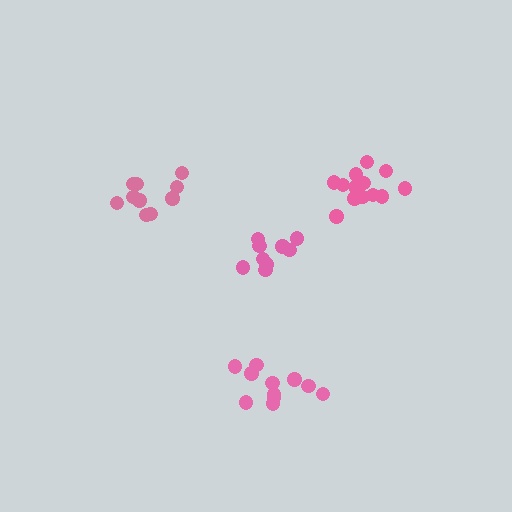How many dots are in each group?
Group 1: 11 dots, Group 2: 13 dots, Group 3: 10 dots, Group 4: 9 dots (43 total).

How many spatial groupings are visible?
There are 4 spatial groupings.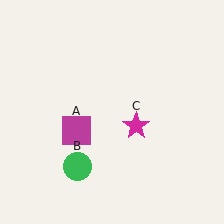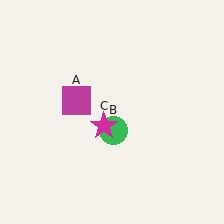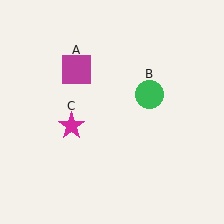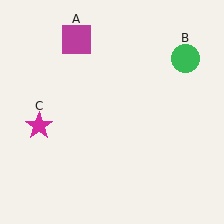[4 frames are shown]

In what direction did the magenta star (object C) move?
The magenta star (object C) moved left.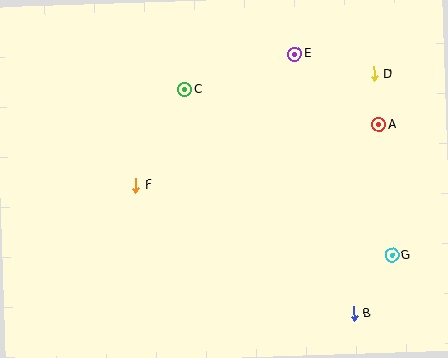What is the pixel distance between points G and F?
The distance between G and F is 266 pixels.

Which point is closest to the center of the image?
Point F at (136, 185) is closest to the center.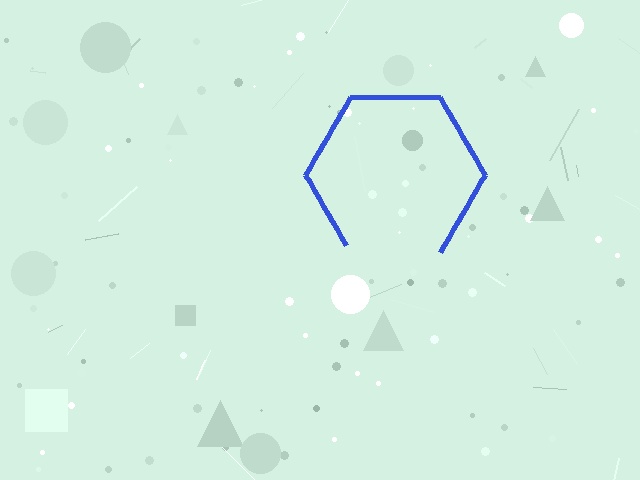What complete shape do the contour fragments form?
The contour fragments form a hexagon.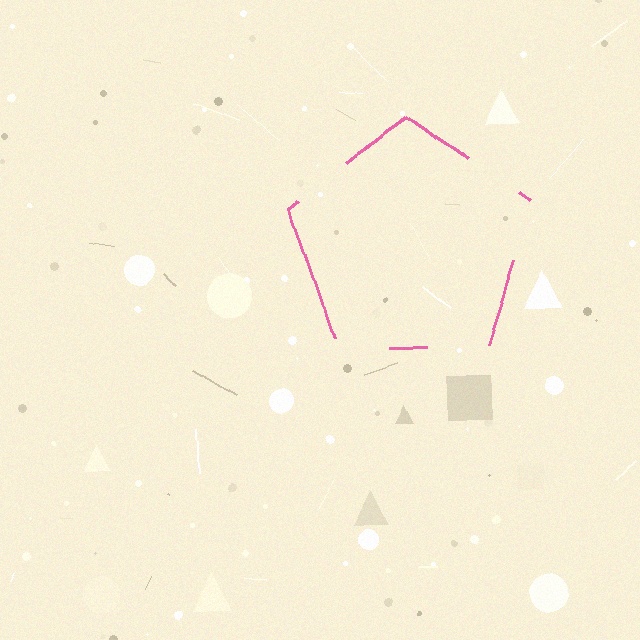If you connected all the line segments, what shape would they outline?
They would outline a pentagon.